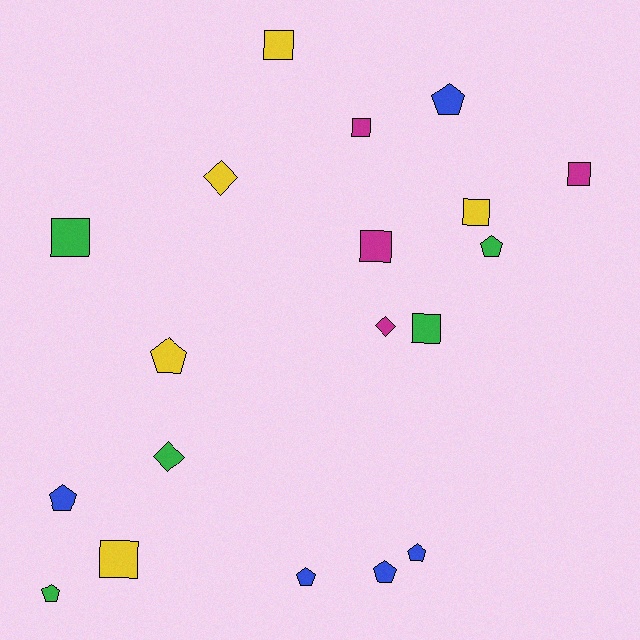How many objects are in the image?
There are 19 objects.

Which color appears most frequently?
Green, with 5 objects.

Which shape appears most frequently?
Square, with 8 objects.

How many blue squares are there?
There are no blue squares.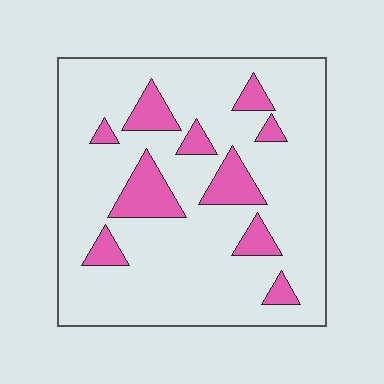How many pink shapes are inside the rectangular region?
10.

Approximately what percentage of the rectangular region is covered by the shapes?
Approximately 15%.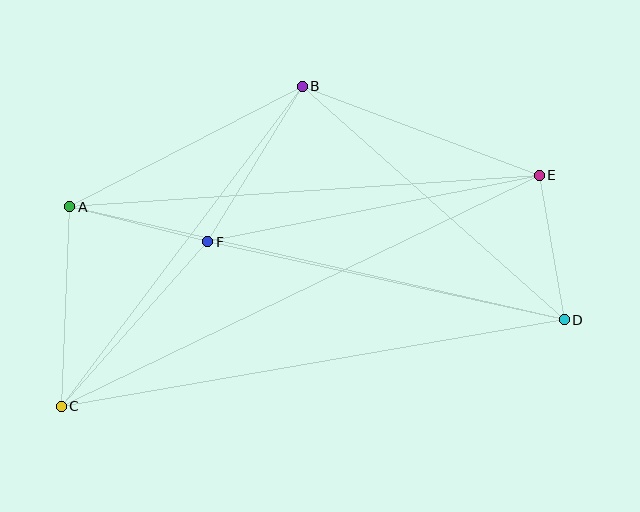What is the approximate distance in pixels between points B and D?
The distance between B and D is approximately 351 pixels.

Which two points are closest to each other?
Points A and F are closest to each other.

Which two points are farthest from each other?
Points C and E are farthest from each other.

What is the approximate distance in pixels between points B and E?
The distance between B and E is approximately 253 pixels.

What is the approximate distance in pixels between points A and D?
The distance between A and D is approximately 507 pixels.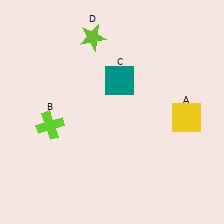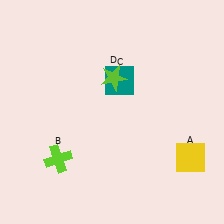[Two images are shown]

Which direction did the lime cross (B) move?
The lime cross (B) moved down.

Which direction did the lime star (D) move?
The lime star (D) moved down.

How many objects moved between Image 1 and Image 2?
3 objects moved between the two images.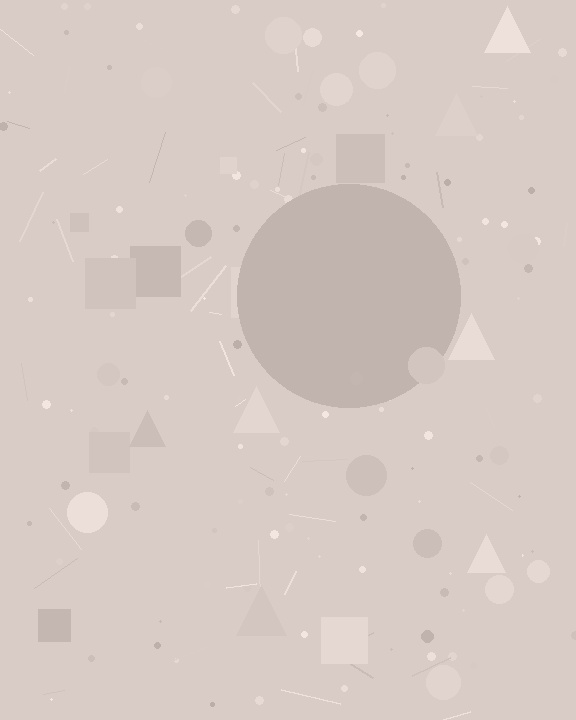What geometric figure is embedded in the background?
A circle is embedded in the background.